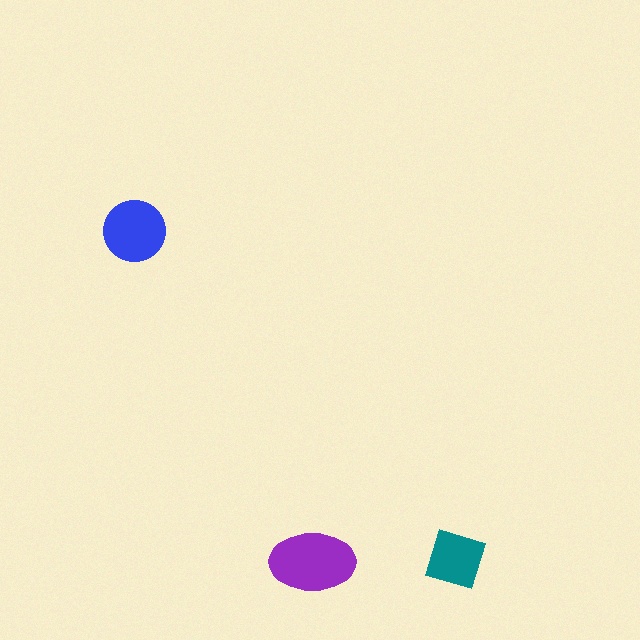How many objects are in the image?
There are 3 objects in the image.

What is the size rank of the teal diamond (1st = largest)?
3rd.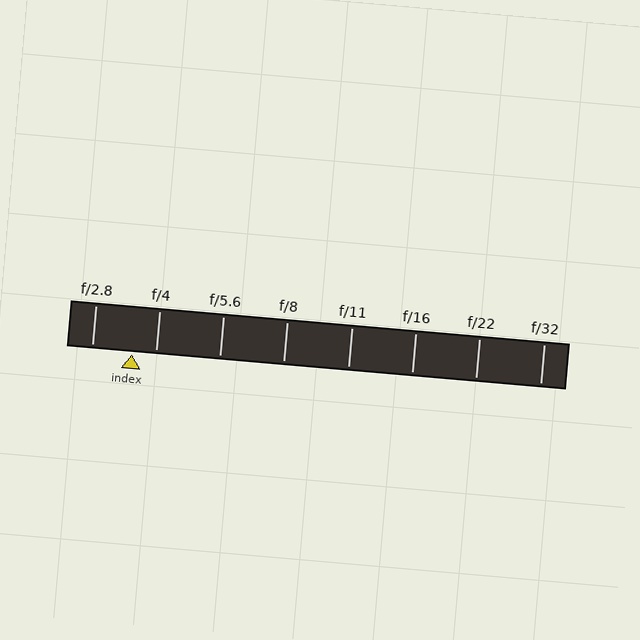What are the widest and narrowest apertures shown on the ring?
The widest aperture shown is f/2.8 and the narrowest is f/32.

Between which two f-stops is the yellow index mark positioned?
The index mark is between f/2.8 and f/4.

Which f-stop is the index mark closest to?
The index mark is closest to f/4.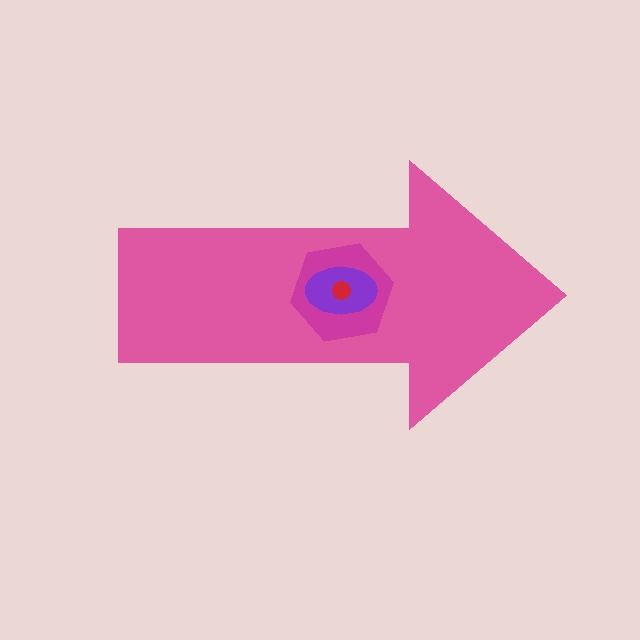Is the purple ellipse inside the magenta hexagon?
Yes.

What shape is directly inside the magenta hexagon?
The purple ellipse.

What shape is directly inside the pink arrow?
The magenta hexagon.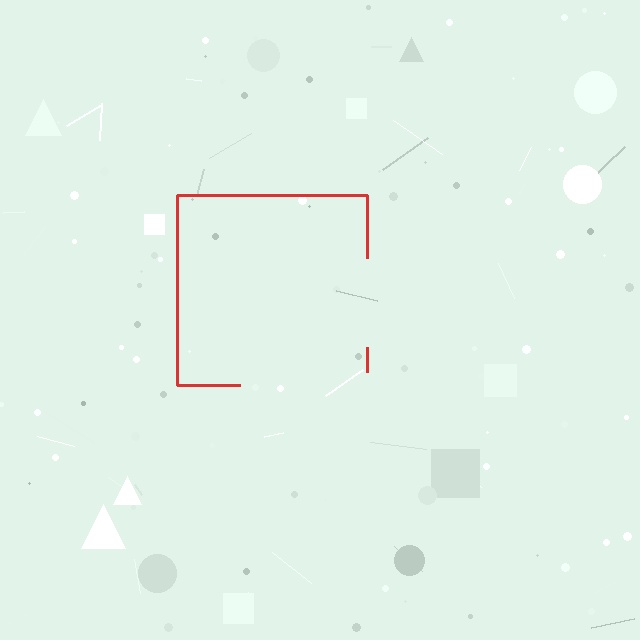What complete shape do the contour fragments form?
The contour fragments form a square.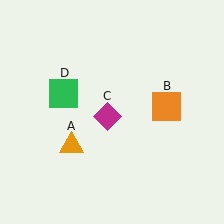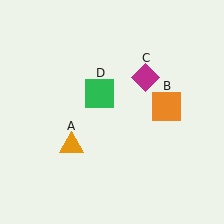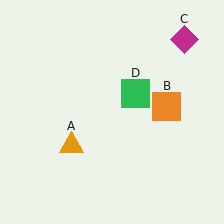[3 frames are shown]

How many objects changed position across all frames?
2 objects changed position: magenta diamond (object C), green square (object D).